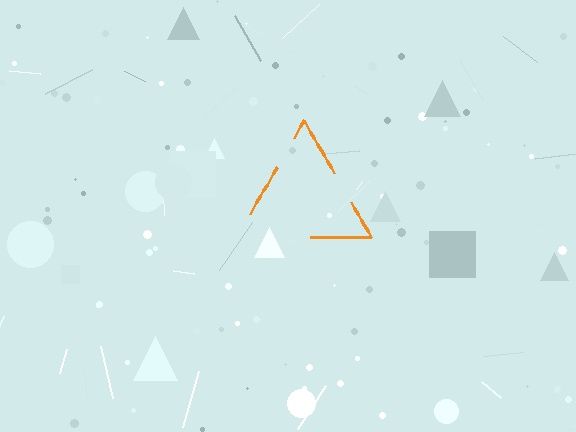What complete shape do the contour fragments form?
The contour fragments form a triangle.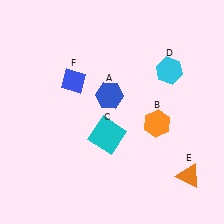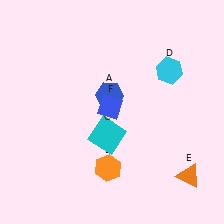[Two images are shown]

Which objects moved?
The objects that moved are: the orange hexagon (B), the blue diamond (F).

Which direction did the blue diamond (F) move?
The blue diamond (F) moved right.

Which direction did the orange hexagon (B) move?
The orange hexagon (B) moved left.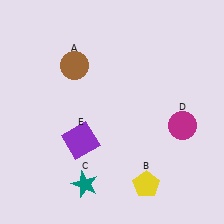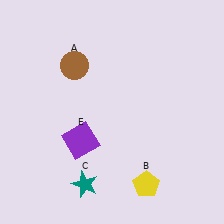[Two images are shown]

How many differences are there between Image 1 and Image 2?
There is 1 difference between the two images.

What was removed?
The magenta circle (D) was removed in Image 2.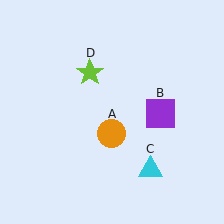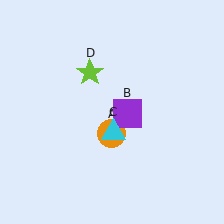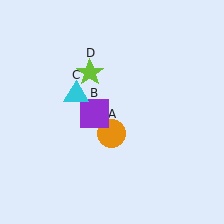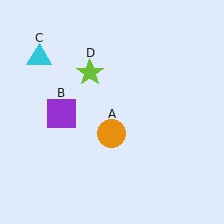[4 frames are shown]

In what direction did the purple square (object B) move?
The purple square (object B) moved left.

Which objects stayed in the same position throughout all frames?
Orange circle (object A) and lime star (object D) remained stationary.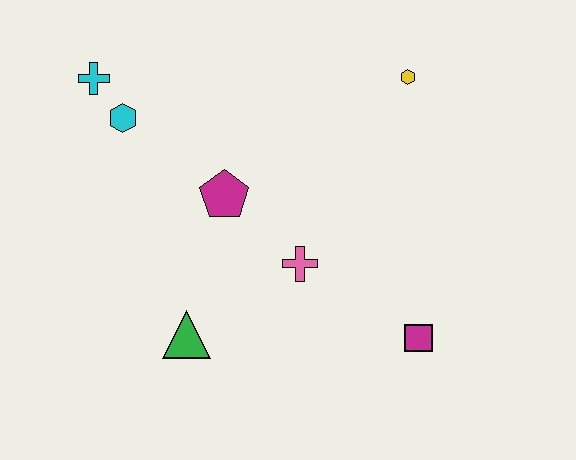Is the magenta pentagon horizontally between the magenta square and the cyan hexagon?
Yes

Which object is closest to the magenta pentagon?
The pink cross is closest to the magenta pentagon.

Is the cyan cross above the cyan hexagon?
Yes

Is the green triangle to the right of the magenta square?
No